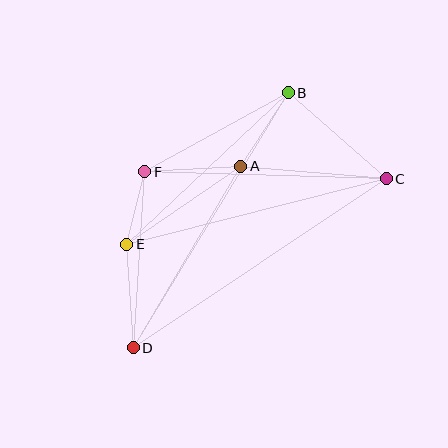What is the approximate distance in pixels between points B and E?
The distance between B and E is approximately 221 pixels.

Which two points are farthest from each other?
Points C and D are farthest from each other.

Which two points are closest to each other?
Points E and F are closest to each other.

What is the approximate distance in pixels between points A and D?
The distance between A and D is approximately 211 pixels.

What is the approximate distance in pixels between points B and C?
The distance between B and C is approximately 131 pixels.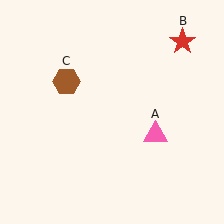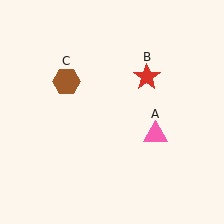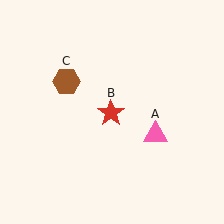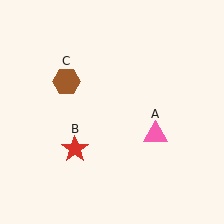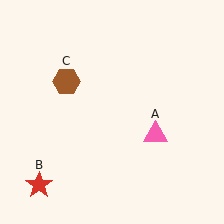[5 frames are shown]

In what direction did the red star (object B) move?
The red star (object B) moved down and to the left.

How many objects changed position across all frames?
1 object changed position: red star (object B).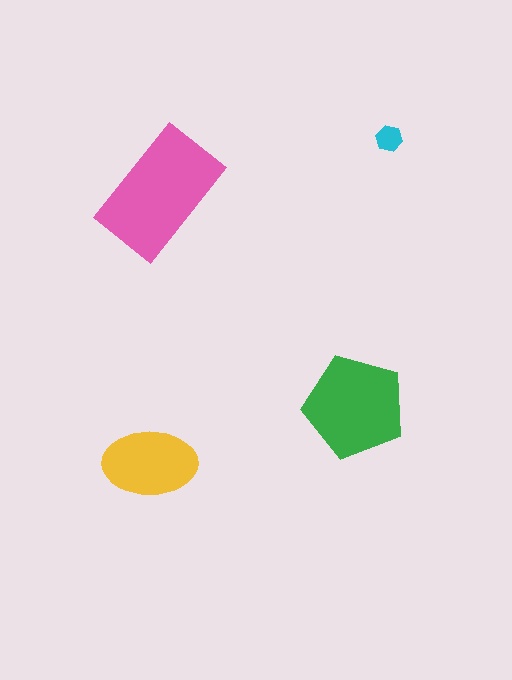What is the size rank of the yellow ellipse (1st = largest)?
3rd.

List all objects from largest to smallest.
The pink rectangle, the green pentagon, the yellow ellipse, the cyan hexagon.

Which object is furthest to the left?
The yellow ellipse is leftmost.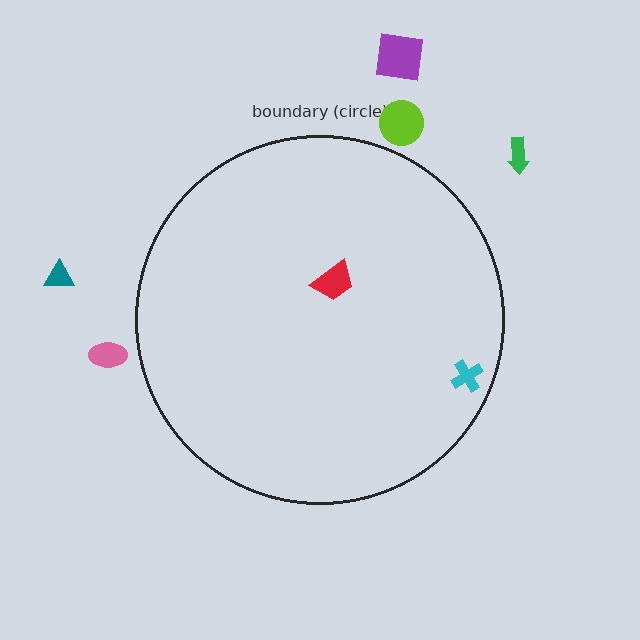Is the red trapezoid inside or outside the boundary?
Inside.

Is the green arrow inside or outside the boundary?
Outside.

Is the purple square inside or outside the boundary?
Outside.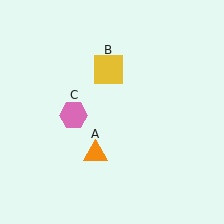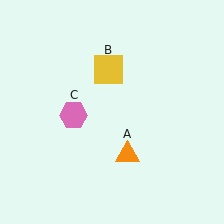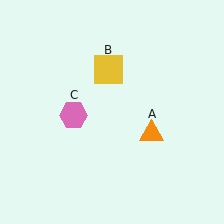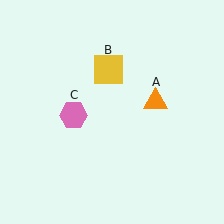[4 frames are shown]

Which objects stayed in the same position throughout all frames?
Yellow square (object B) and pink hexagon (object C) remained stationary.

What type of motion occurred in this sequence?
The orange triangle (object A) rotated counterclockwise around the center of the scene.